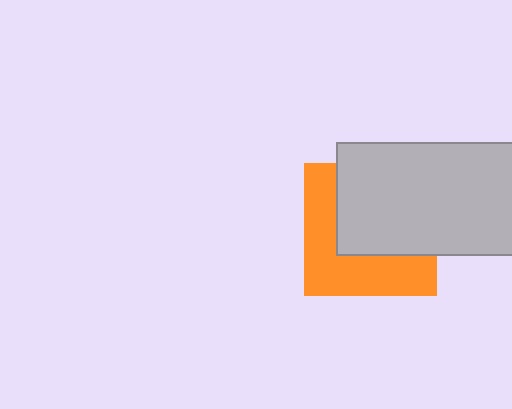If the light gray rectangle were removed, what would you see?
You would see the complete orange square.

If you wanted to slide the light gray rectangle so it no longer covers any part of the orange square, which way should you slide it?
Slide it toward the upper-right — that is the most direct way to separate the two shapes.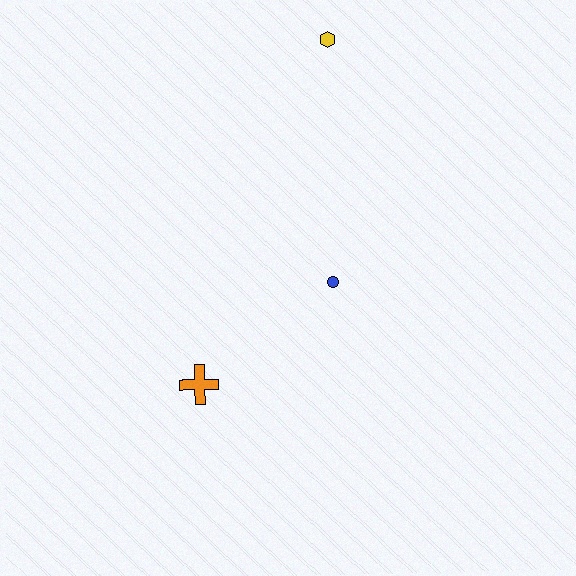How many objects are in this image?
There are 3 objects.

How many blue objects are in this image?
There is 1 blue object.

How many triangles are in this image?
There are no triangles.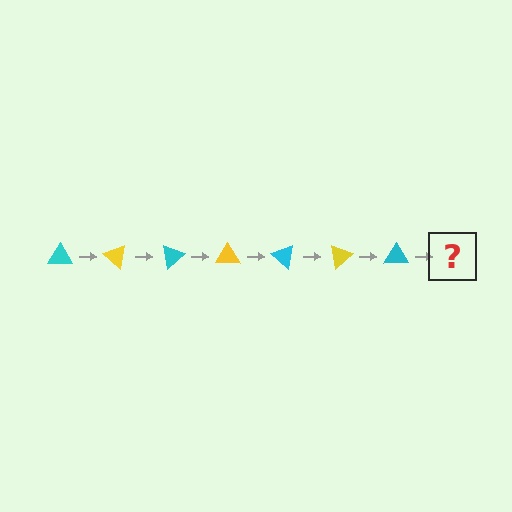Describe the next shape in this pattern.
It should be a yellow triangle, rotated 280 degrees from the start.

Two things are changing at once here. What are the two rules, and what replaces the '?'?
The two rules are that it rotates 40 degrees each step and the color cycles through cyan and yellow. The '?' should be a yellow triangle, rotated 280 degrees from the start.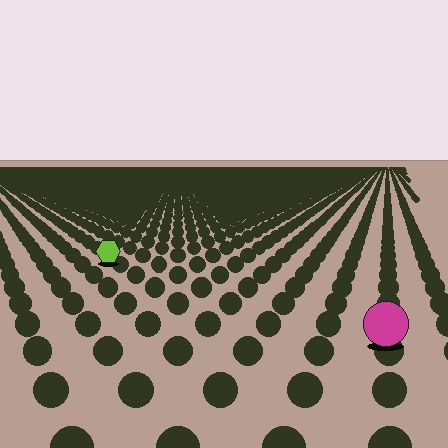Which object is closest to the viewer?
The magenta circle is closest. The texture marks near it are larger and more spread out.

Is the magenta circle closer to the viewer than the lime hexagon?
Yes. The magenta circle is closer — you can tell from the texture gradient: the ground texture is coarser near it.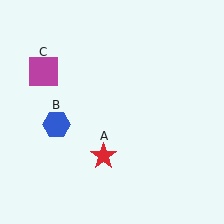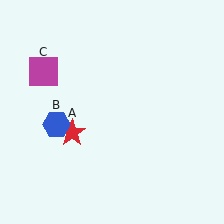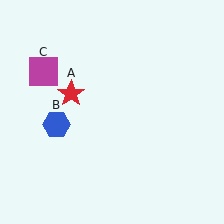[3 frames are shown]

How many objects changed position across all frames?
1 object changed position: red star (object A).